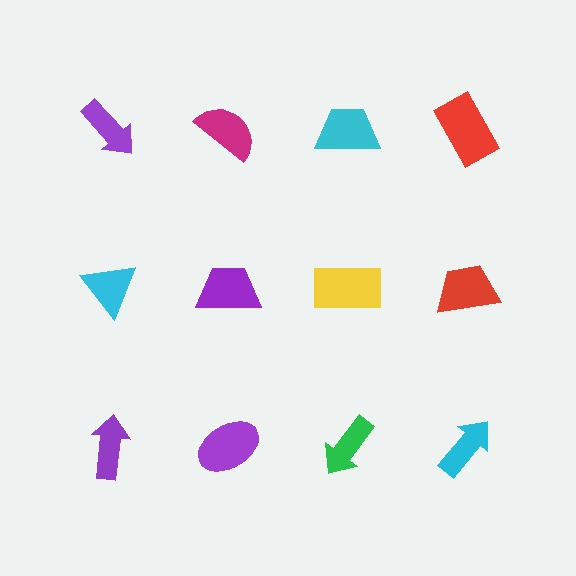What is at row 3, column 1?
A purple arrow.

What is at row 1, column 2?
A magenta semicircle.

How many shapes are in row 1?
4 shapes.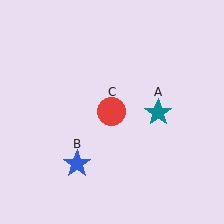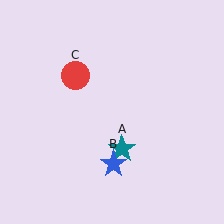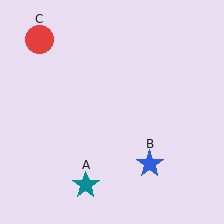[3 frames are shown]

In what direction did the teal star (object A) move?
The teal star (object A) moved down and to the left.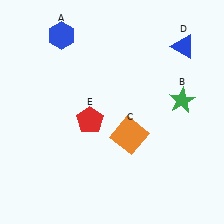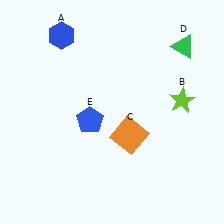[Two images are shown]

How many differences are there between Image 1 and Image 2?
There are 3 differences between the two images.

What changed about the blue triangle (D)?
In Image 1, D is blue. In Image 2, it changed to green.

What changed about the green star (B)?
In Image 1, B is green. In Image 2, it changed to lime.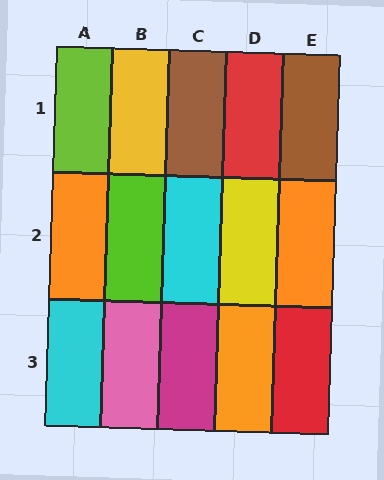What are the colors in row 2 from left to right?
Orange, lime, cyan, yellow, orange.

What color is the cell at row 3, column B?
Pink.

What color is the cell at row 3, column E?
Red.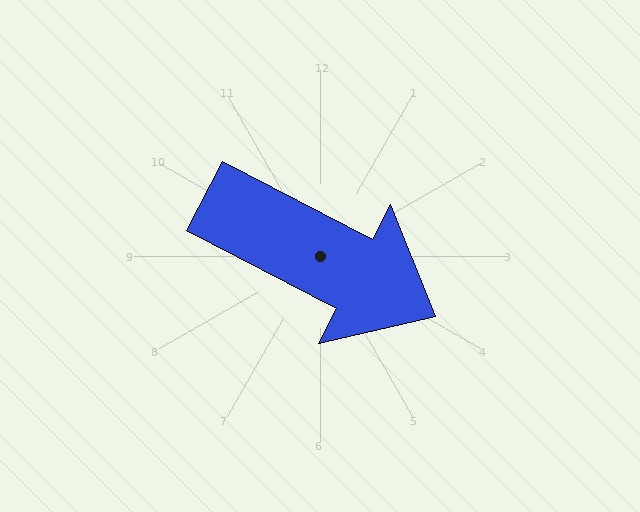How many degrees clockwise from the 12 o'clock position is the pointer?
Approximately 117 degrees.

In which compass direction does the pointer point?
Southeast.